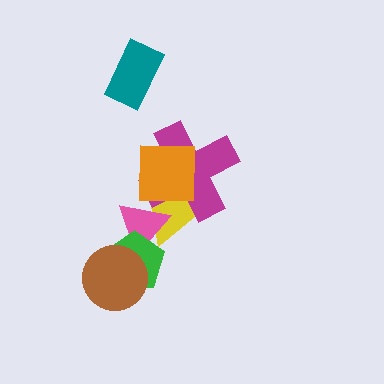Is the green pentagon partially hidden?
Yes, it is partially covered by another shape.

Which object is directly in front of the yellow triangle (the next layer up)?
The pink triangle is directly in front of the yellow triangle.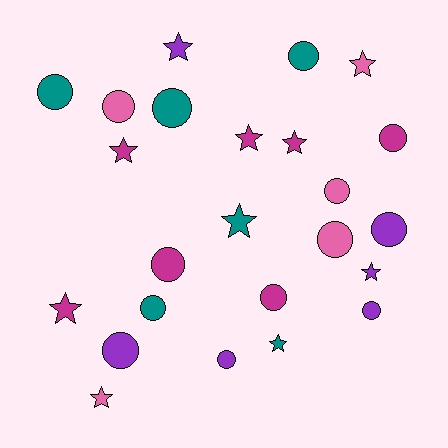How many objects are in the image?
There are 24 objects.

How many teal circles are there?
There are 4 teal circles.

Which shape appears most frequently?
Circle, with 14 objects.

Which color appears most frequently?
Magenta, with 7 objects.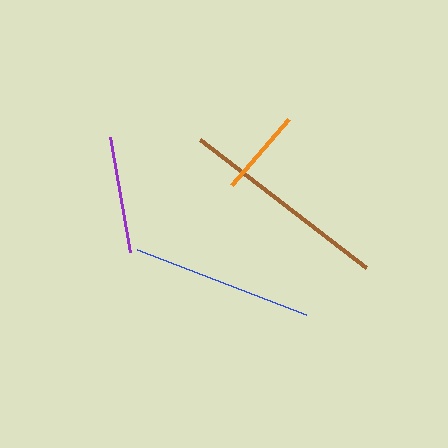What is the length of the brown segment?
The brown segment is approximately 209 pixels long.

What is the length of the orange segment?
The orange segment is approximately 87 pixels long.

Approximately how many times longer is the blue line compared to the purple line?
The blue line is approximately 1.6 times the length of the purple line.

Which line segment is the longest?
The brown line is the longest at approximately 209 pixels.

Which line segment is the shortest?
The orange line is the shortest at approximately 87 pixels.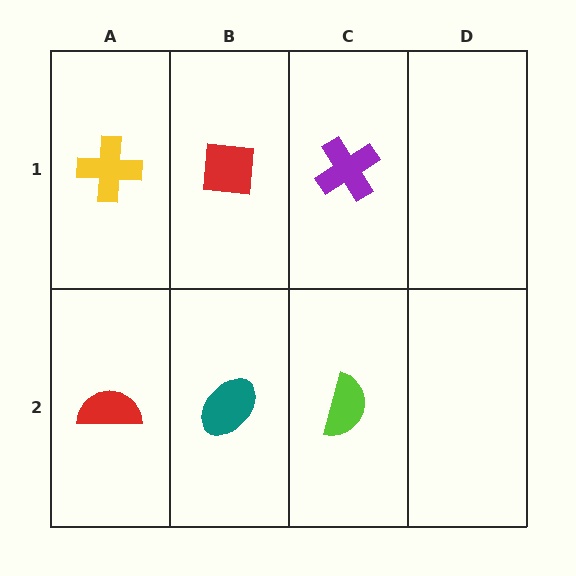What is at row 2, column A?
A red semicircle.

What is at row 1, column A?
A yellow cross.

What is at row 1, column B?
A red square.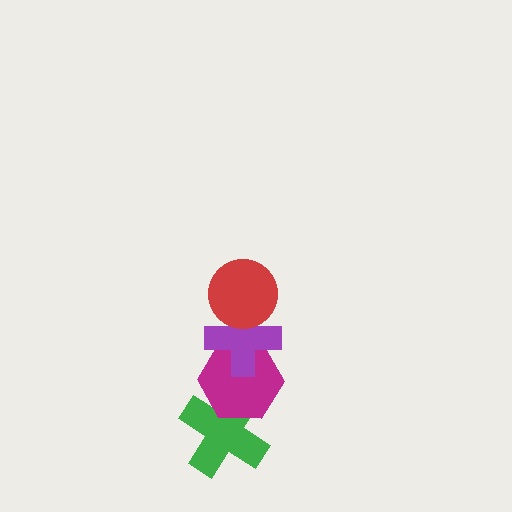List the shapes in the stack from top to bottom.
From top to bottom: the red circle, the purple cross, the magenta hexagon, the green cross.